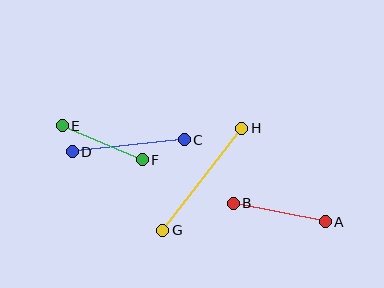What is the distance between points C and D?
The distance is approximately 113 pixels.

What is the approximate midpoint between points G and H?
The midpoint is at approximately (202, 179) pixels.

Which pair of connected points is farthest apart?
Points G and H are farthest apart.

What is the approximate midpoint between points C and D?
The midpoint is at approximately (128, 146) pixels.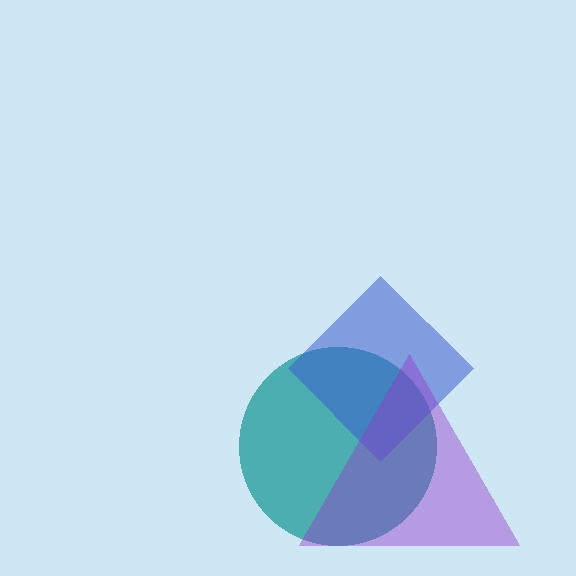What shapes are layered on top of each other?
The layered shapes are: a teal circle, a blue diamond, a purple triangle.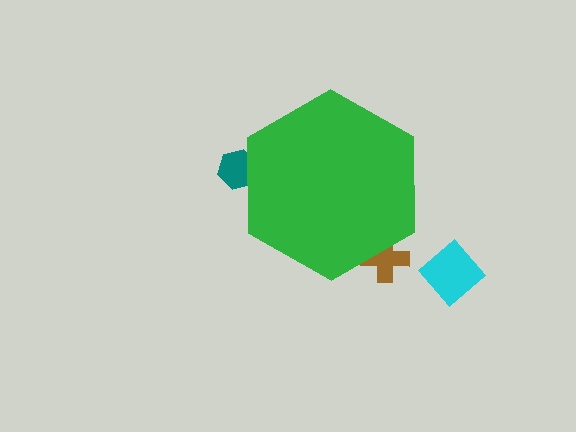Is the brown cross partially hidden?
Yes, the brown cross is partially hidden behind the green hexagon.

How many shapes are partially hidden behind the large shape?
2 shapes are partially hidden.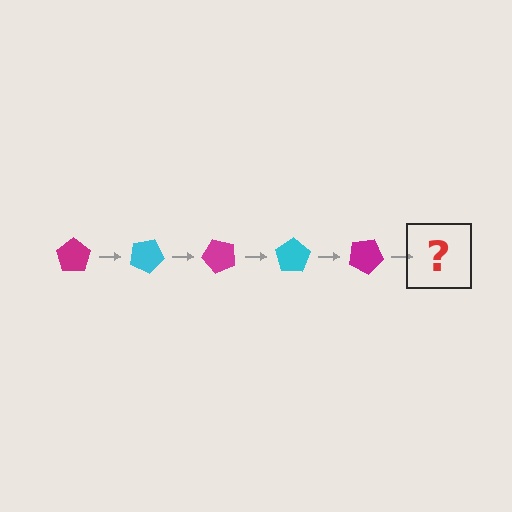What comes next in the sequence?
The next element should be a cyan pentagon, rotated 125 degrees from the start.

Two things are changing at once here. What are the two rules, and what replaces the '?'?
The two rules are that it rotates 25 degrees each step and the color cycles through magenta and cyan. The '?' should be a cyan pentagon, rotated 125 degrees from the start.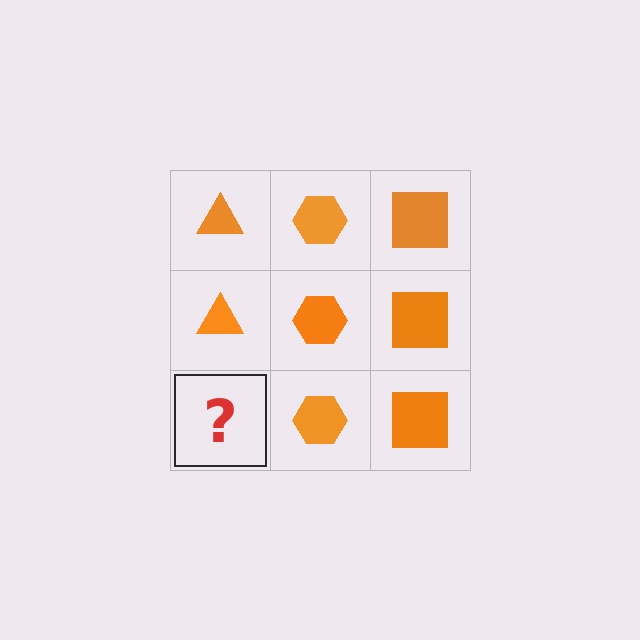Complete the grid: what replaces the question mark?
The question mark should be replaced with an orange triangle.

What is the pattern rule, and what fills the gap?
The rule is that each column has a consistent shape. The gap should be filled with an orange triangle.